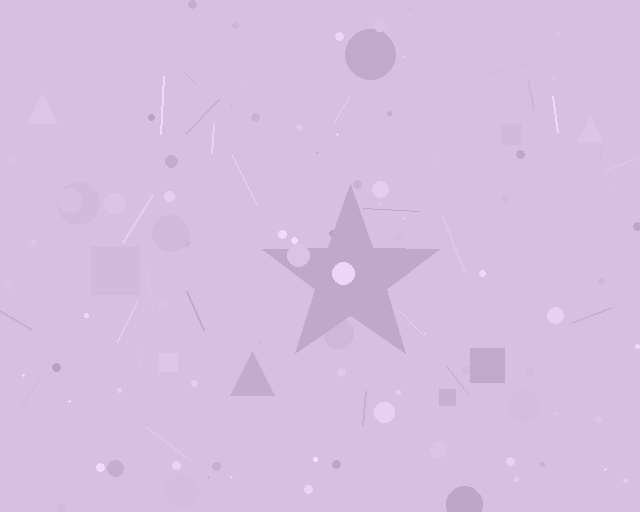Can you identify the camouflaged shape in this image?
The camouflaged shape is a star.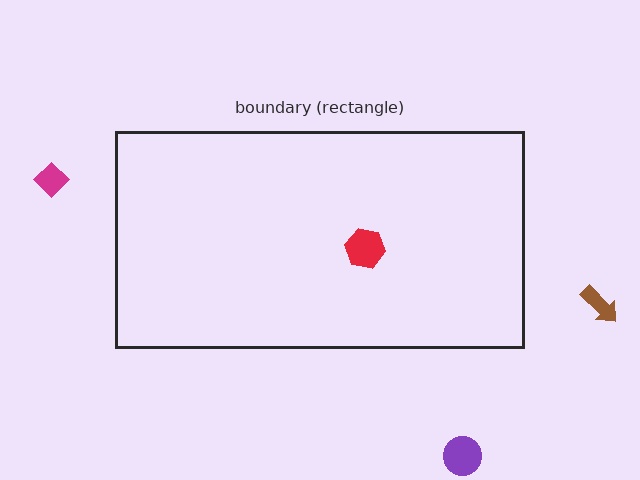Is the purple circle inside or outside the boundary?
Outside.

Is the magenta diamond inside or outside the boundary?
Outside.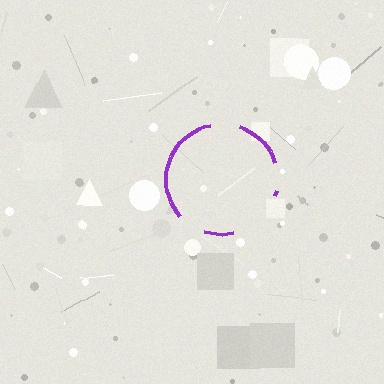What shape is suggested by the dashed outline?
The dashed outline suggests a circle.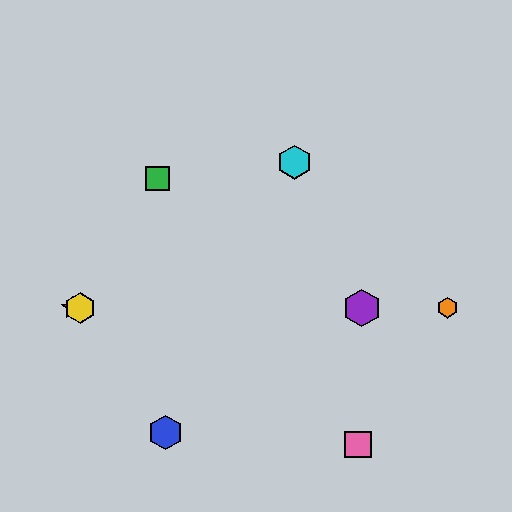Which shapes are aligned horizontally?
The red star, the yellow hexagon, the purple hexagon, the orange hexagon are aligned horizontally.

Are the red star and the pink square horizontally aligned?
No, the red star is at y≈308 and the pink square is at y≈445.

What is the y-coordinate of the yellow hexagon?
The yellow hexagon is at y≈308.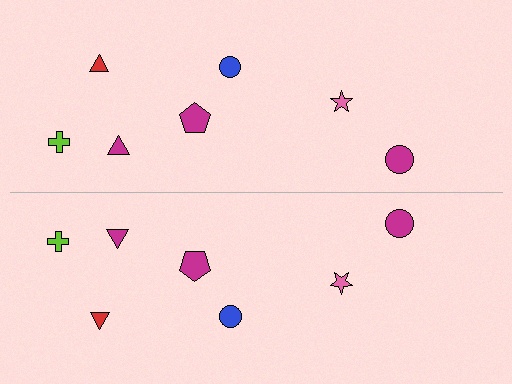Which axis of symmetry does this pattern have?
The pattern has a horizontal axis of symmetry running through the center of the image.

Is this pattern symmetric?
Yes, this pattern has bilateral (reflection) symmetry.